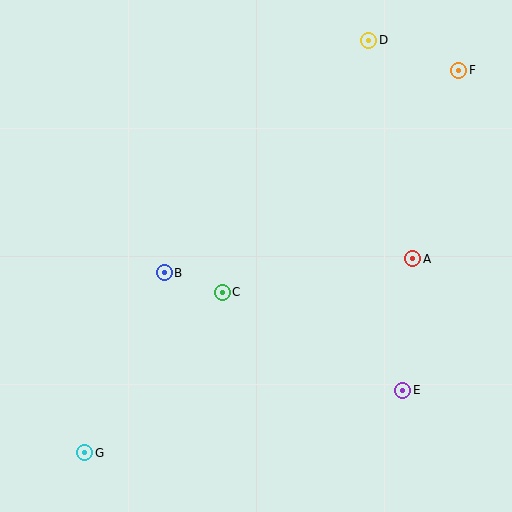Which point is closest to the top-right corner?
Point F is closest to the top-right corner.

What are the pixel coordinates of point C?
Point C is at (222, 292).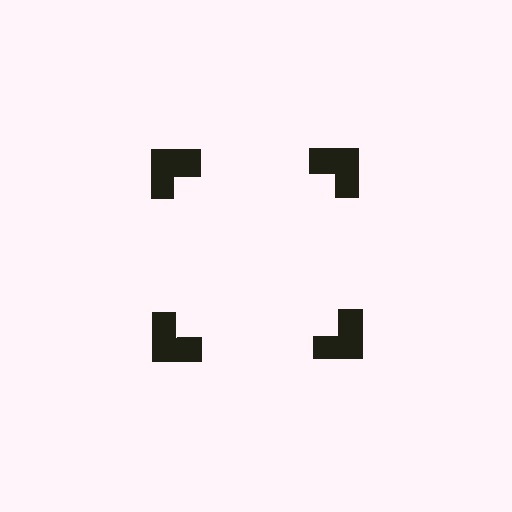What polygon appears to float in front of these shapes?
An illusory square — its edges are inferred from the aligned wedge cuts in the notched squares, not physically drawn.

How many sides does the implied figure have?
4 sides.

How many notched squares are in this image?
There are 4 — one at each vertex of the illusory square.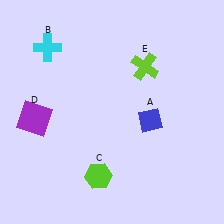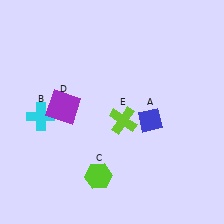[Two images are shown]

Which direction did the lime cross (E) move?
The lime cross (E) moved down.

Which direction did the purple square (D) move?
The purple square (D) moved right.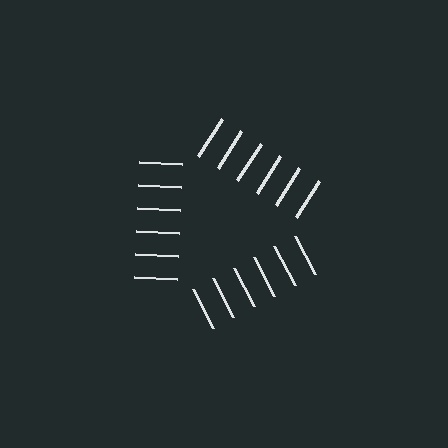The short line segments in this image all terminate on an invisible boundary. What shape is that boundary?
An illusory triangle — the line segments terminate on its edges but no continuous stroke is drawn.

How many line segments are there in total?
18 — 6 along each of the 3 edges.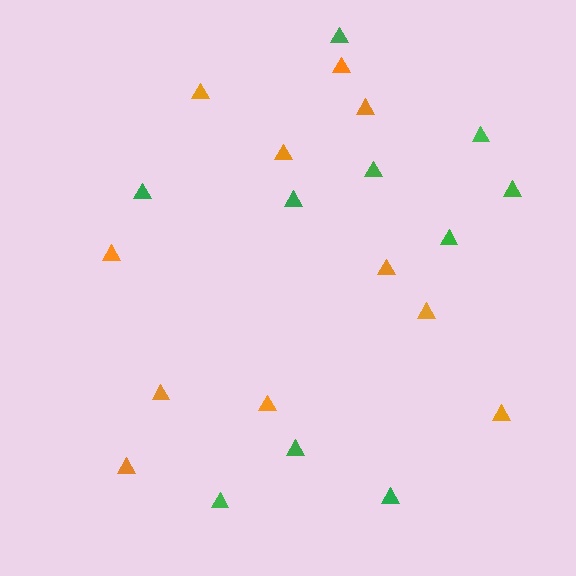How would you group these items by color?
There are 2 groups: one group of orange triangles (11) and one group of green triangles (10).